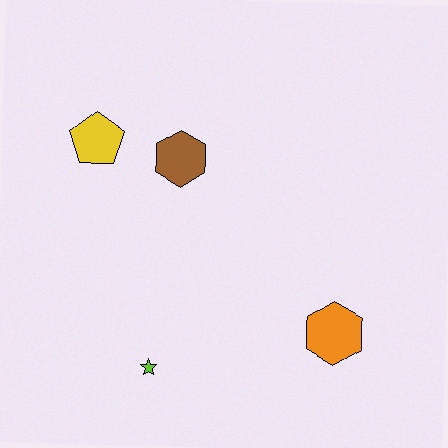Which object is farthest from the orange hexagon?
The yellow pentagon is farthest from the orange hexagon.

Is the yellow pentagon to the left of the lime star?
Yes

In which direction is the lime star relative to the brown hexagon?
The lime star is below the brown hexagon.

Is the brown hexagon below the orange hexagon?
No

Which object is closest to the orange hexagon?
The lime star is closest to the orange hexagon.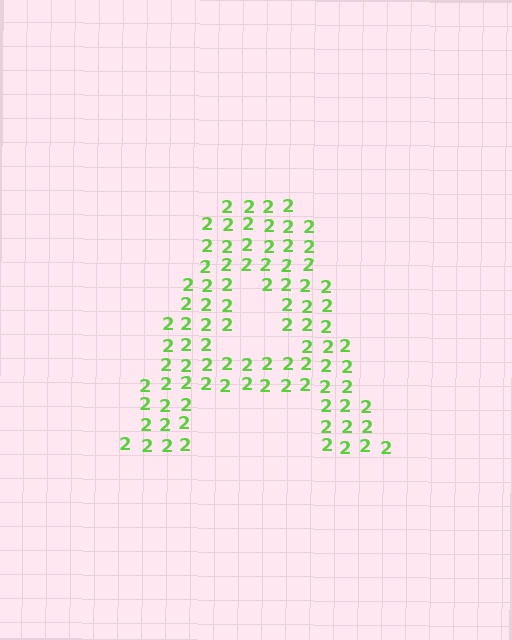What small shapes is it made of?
It is made of small digit 2's.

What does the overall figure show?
The overall figure shows the letter A.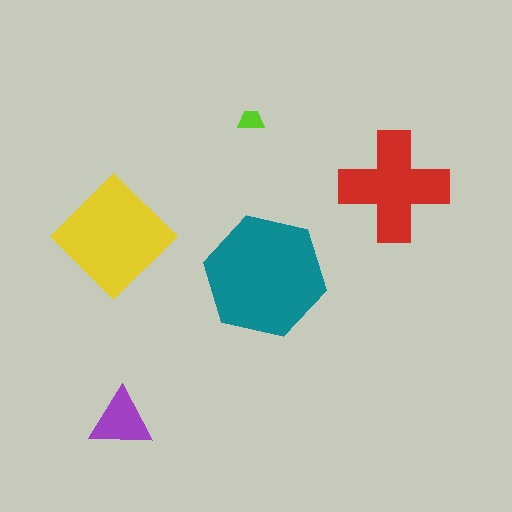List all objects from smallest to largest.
The lime trapezoid, the purple triangle, the red cross, the yellow diamond, the teal hexagon.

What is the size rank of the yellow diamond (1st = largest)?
2nd.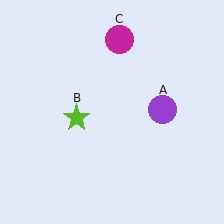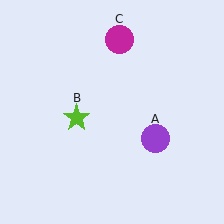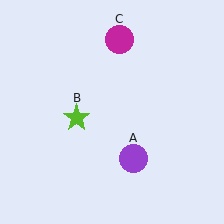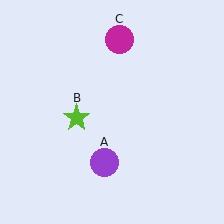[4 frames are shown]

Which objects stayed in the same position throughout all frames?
Lime star (object B) and magenta circle (object C) remained stationary.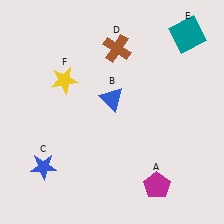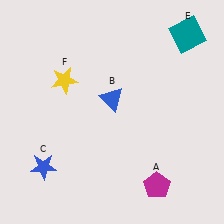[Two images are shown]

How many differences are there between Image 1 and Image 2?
There is 1 difference between the two images.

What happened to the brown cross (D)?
The brown cross (D) was removed in Image 2. It was in the top-right area of Image 1.